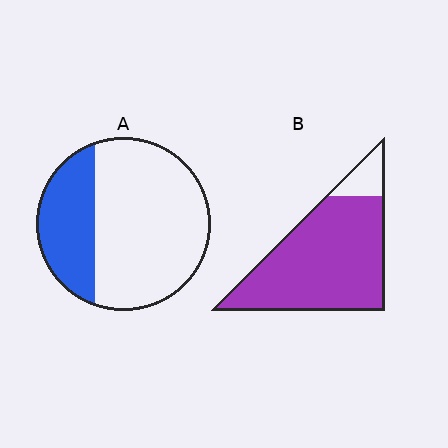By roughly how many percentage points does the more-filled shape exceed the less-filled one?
By roughly 60 percentage points (B over A).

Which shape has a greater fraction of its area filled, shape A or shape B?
Shape B.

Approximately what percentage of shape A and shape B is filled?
A is approximately 30% and B is approximately 90%.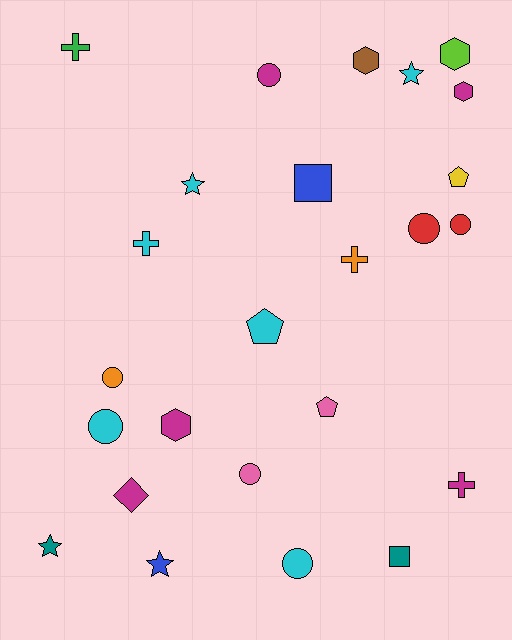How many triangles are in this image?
There are no triangles.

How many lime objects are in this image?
There is 1 lime object.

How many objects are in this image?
There are 25 objects.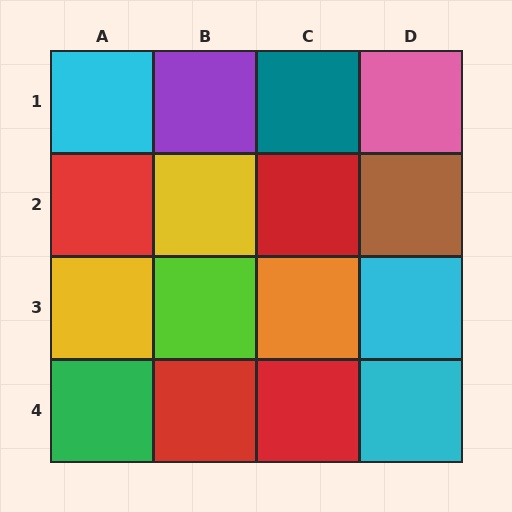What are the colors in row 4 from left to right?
Green, red, red, cyan.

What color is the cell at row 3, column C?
Orange.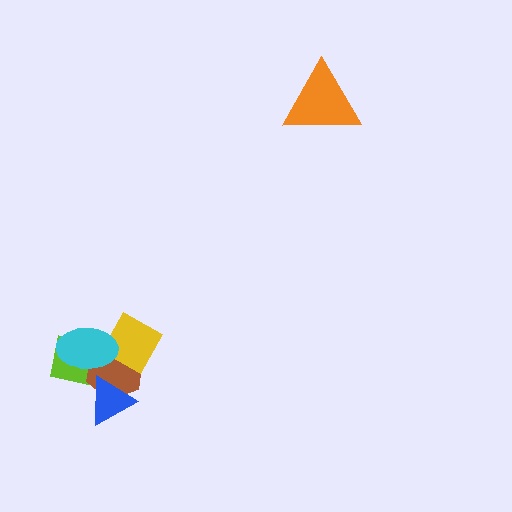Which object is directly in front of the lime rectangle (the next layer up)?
The brown hexagon is directly in front of the lime rectangle.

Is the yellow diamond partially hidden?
Yes, it is partially covered by another shape.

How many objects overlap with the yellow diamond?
3 objects overlap with the yellow diamond.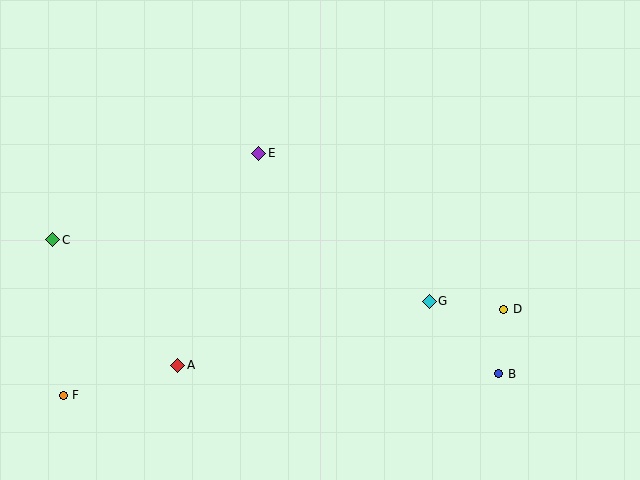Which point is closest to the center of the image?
Point E at (259, 153) is closest to the center.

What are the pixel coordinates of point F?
Point F is at (63, 395).